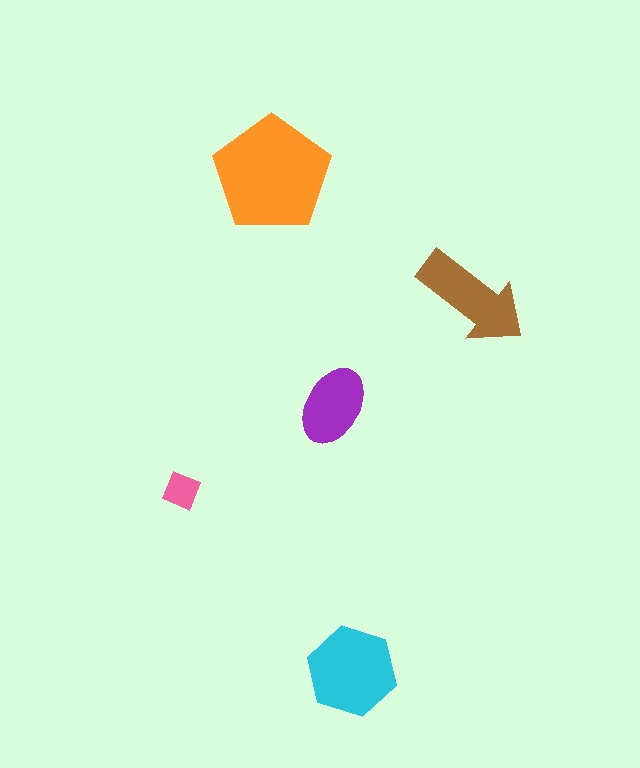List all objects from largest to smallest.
The orange pentagon, the cyan hexagon, the brown arrow, the purple ellipse, the pink diamond.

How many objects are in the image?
There are 5 objects in the image.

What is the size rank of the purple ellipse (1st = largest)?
4th.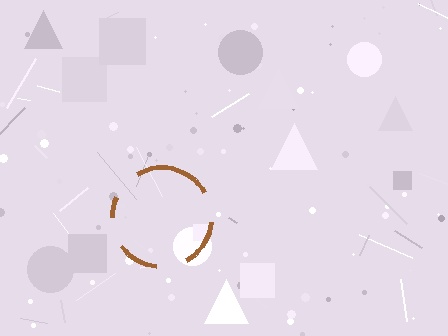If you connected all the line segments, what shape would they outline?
They would outline a circle.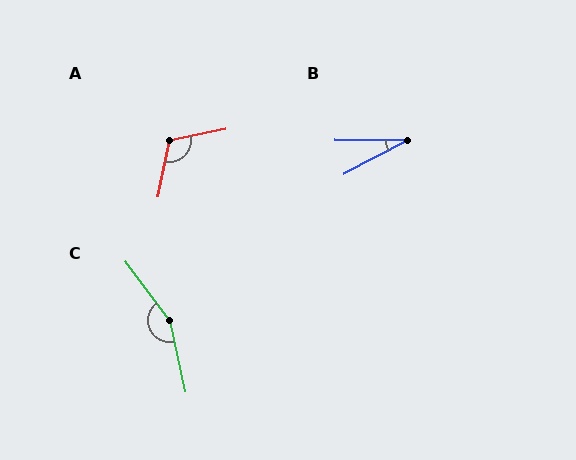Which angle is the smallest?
B, at approximately 29 degrees.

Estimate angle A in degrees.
Approximately 113 degrees.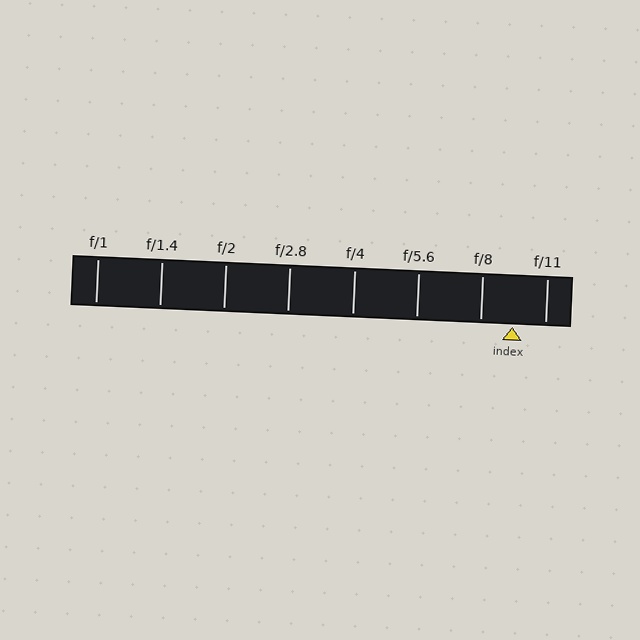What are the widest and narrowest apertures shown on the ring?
The widest aperture shown is f/1 and the narrowest is f/11.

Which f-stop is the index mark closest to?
The index mark is closest to f/8.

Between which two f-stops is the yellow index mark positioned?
The index mark is between f/8 and f/11.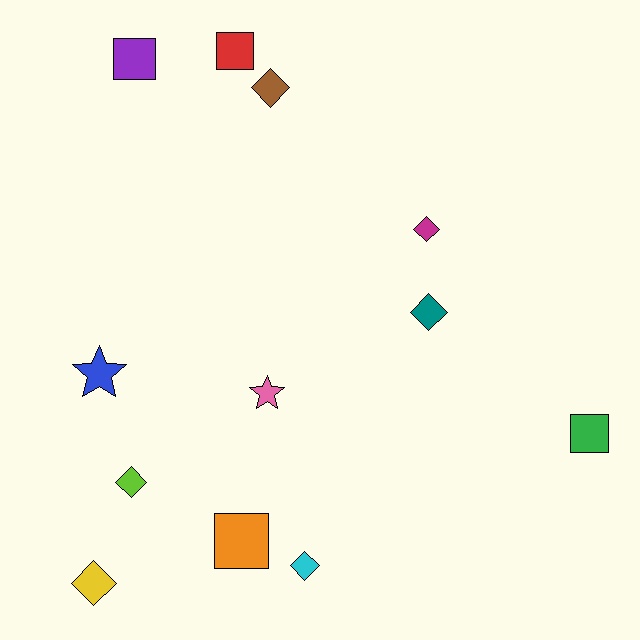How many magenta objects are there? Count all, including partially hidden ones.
There is 1 magenta object.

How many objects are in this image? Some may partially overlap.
There are 12 objects.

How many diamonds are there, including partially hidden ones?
There are 6 diamonds.